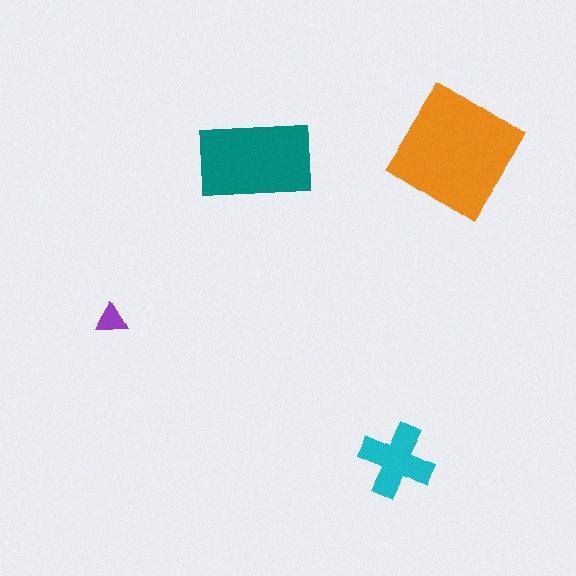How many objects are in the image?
There are 4 objects in the image.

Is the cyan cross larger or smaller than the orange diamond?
Smaller.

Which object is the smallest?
The purple triangle.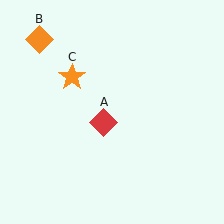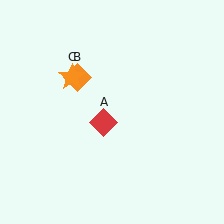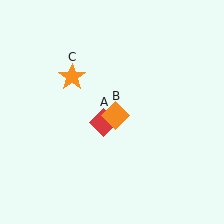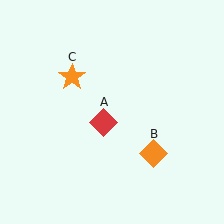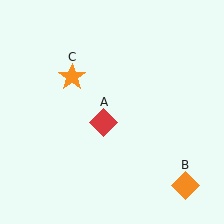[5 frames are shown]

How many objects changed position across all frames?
1 object changed position: orange diamond (object B).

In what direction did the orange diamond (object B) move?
The orange diamond (object B) moved down and to the right.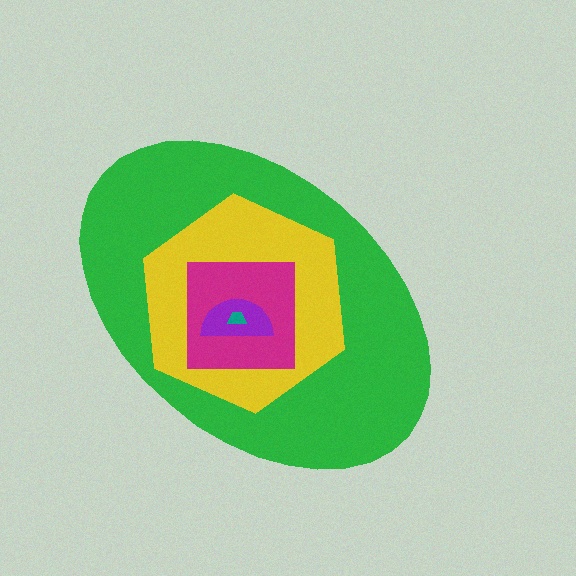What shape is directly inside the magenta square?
The purple semicircle.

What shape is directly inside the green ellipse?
The yellow hexagon.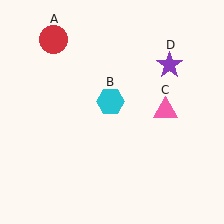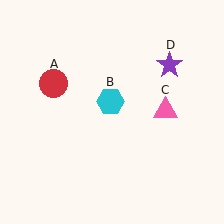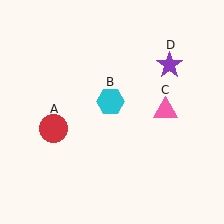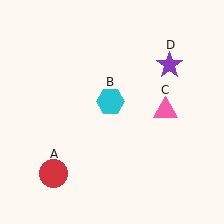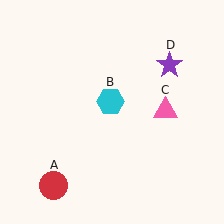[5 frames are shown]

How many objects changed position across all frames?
1 object changed position: red circle (object A).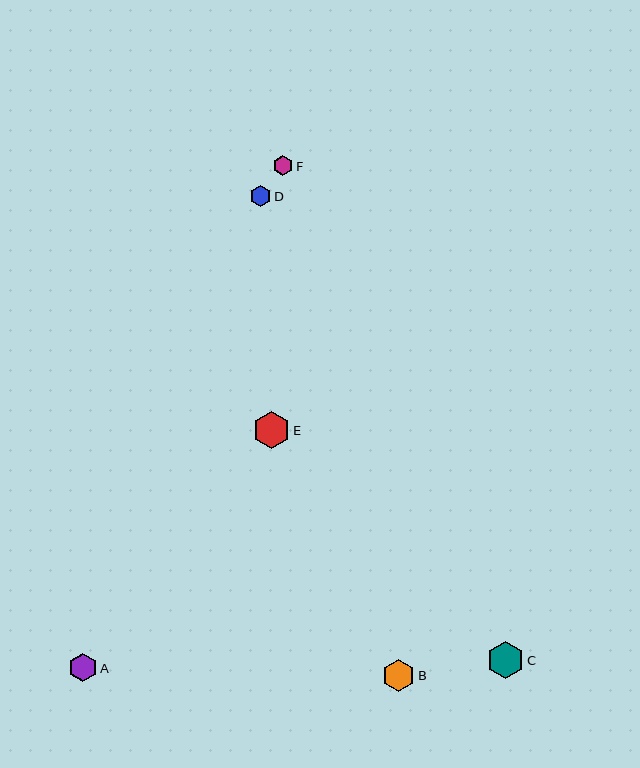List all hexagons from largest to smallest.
From largest to smallest: E, C, B, A, D, F.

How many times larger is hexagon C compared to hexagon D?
Hexagon C is approximately 1.8 times the size of hexagon D.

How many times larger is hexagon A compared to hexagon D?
Hexagon A is approximately 1.3 times the size of hexagon D.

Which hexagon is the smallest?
Hexagon F is the smallest with a size of approximately 20 pixels.